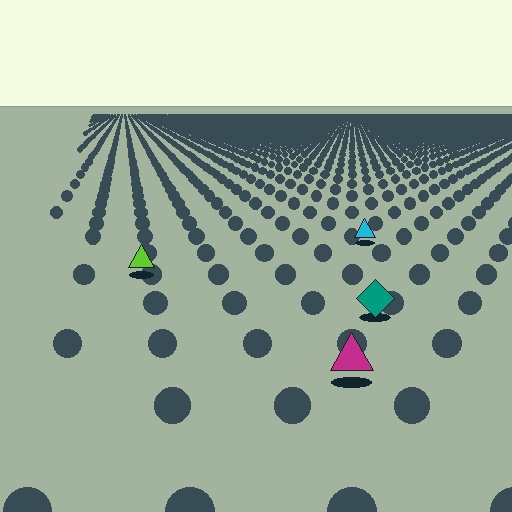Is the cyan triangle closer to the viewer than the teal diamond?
No. The teal diamond is closer — you can tell from the texture gradient: the ground texture is coarser near it.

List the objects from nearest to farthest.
From nearest to farthest: the magenta triangle, the teal diamond, the lime triangle, the cyan triangle.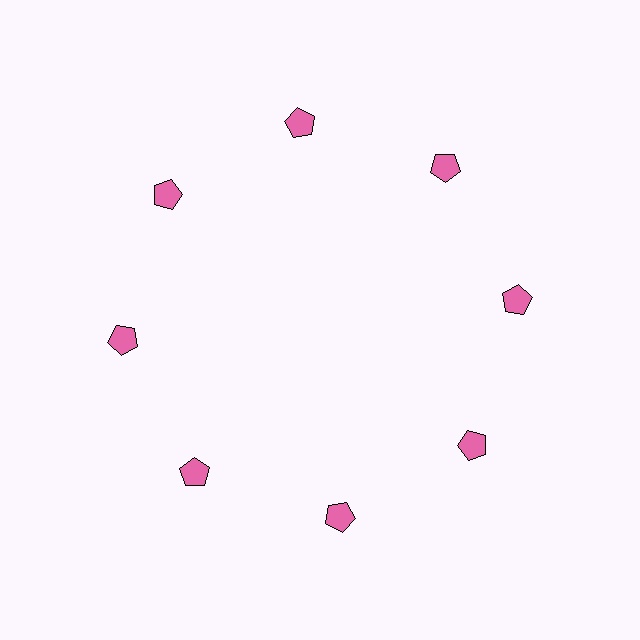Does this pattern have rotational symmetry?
Yes, this pattern has 8-fold rotational symmetry. It looks the same after rotating 45 degrees around the center.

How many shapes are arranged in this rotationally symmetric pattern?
There are 8 shapes, arranged in 8 groups of 1.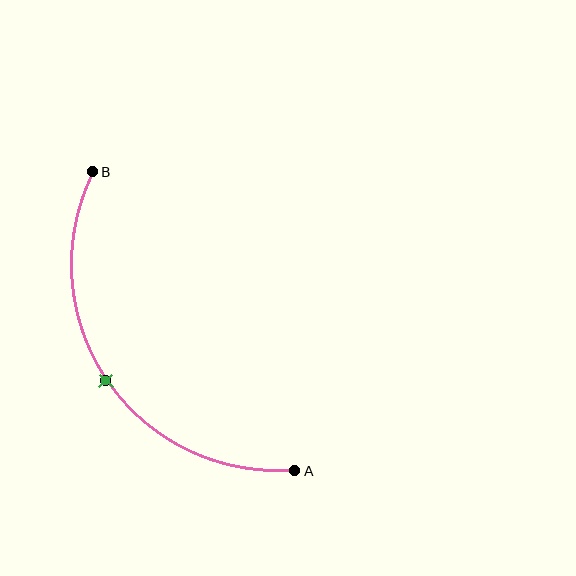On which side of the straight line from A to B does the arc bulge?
The arc bulges below and to the left of the straight line connecting A and B.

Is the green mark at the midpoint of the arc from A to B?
Yes. The green mark lies on the arc at equal arc-length from both A and B — it is the arc midpoint.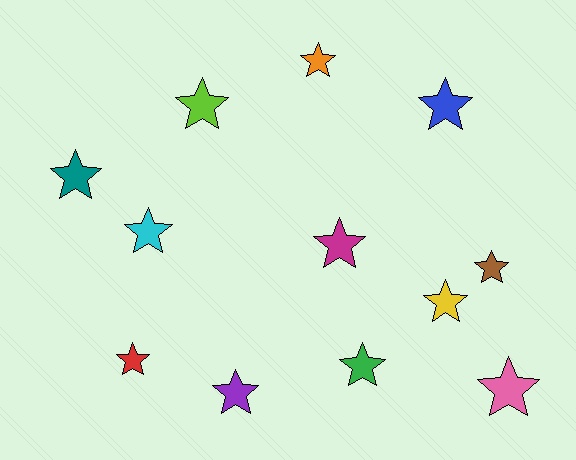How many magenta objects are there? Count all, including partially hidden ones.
There is 1 magenta object.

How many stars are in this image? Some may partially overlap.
There are 12 stars.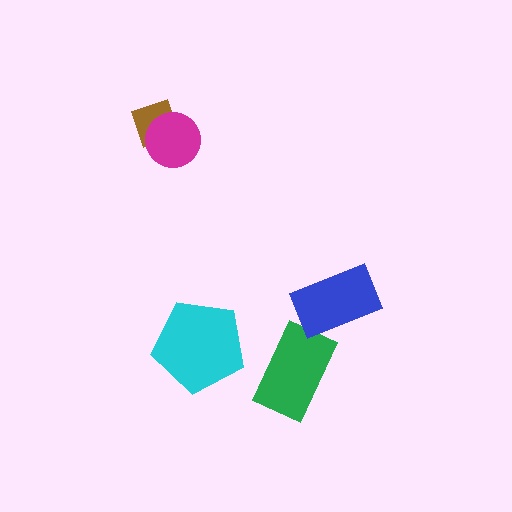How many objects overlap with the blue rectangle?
0 objects overlap with the blue rectangle.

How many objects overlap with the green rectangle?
0 objects overlap with the green rectangle.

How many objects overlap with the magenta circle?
1 object overlaps with the magenta circle.